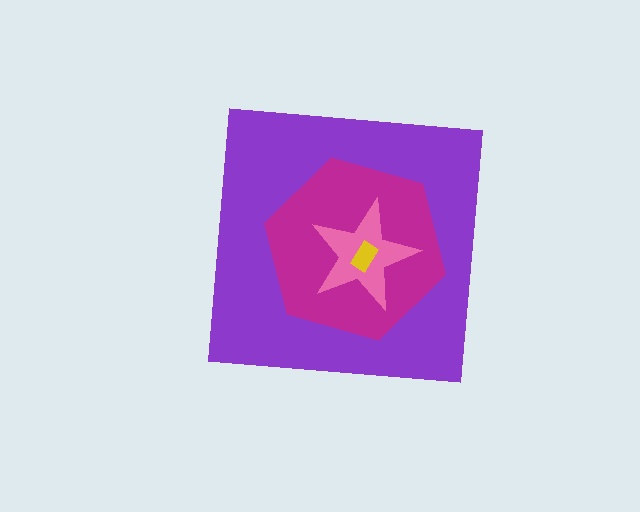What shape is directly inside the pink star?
The yellow rectangle.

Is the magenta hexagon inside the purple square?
Yes.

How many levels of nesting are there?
4.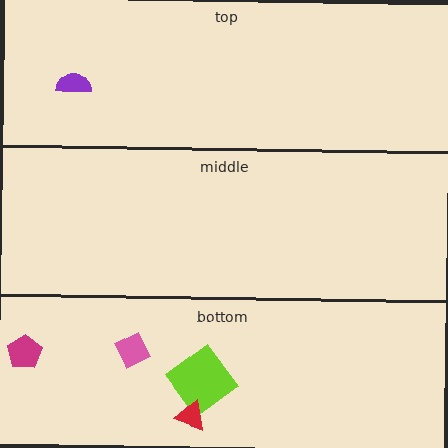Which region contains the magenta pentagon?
The bottom region.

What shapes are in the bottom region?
The magenta pentagon, the pink diamond, the lime diamond, the red triangle.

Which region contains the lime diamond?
The bottom region.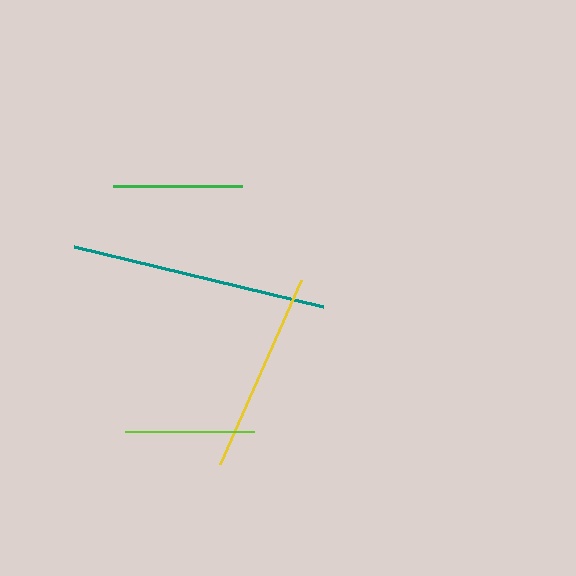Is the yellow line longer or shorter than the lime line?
The yellow line is longer than the lime line.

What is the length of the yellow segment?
The yellow segment is approximately 201 pixels long.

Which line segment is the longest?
The teal line is the longest at approximately 257 pixels.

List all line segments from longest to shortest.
From longest to shortest: teal, yellow, lime, green.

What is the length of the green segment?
The green segment is approximately 129 pixels long.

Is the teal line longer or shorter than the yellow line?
The teal line is longer than the yellow line.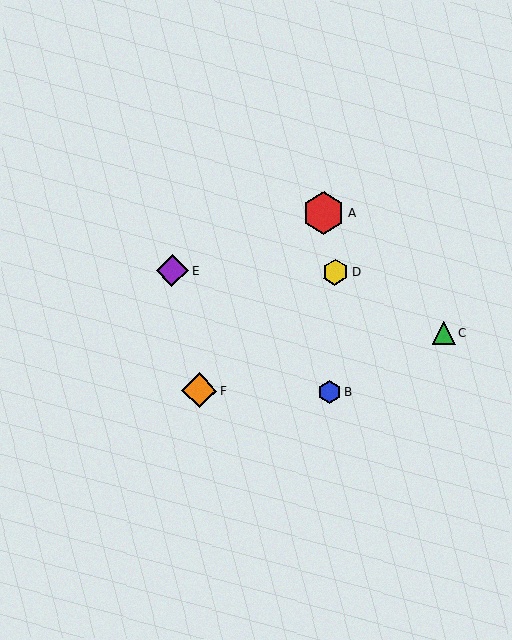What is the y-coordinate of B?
Object B is at y≈392.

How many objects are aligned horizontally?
2 objects (B, F) are aligned horizontally.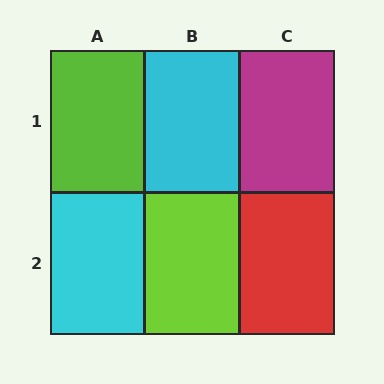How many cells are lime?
2 cells are lime.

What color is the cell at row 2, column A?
Cyan.